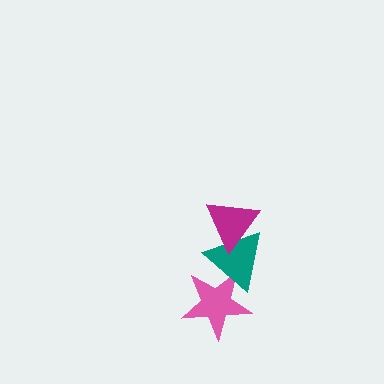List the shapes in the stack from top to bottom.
From top to bottom: the magenta triangle, the teal triangle, the pink star.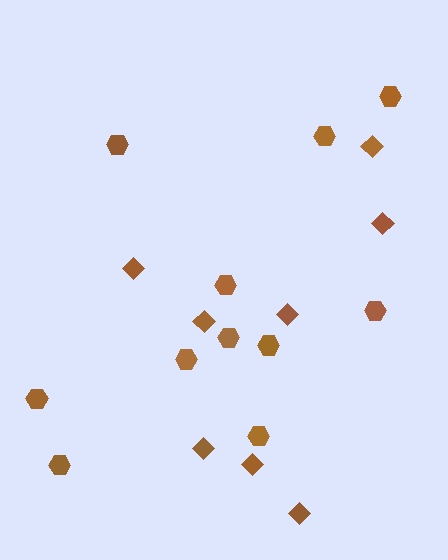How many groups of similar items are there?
There are 2 groups: one group of diamonds (8) and one group of hexagons (11).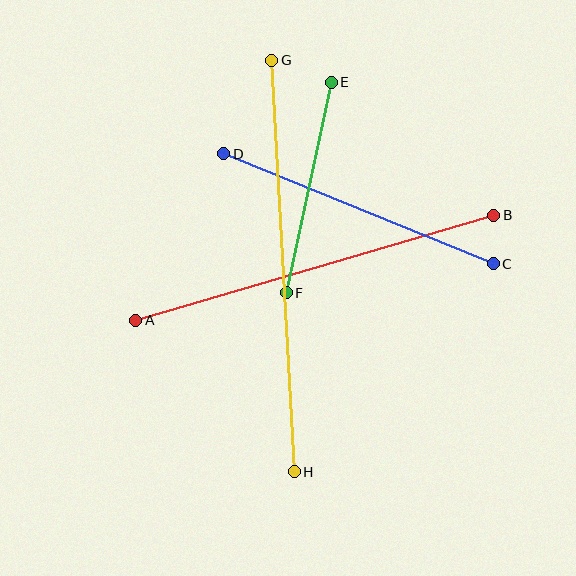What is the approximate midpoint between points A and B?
The midpoint is at approximately (315, 268) pixels.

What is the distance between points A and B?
The distance is approximately 373 pixels.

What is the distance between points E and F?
The distance is approximately 215 pixels.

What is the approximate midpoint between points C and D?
The midpoint is at approximately (359, 209) pixels.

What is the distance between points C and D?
The distance is approximately 291 pixels.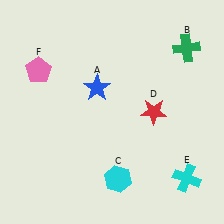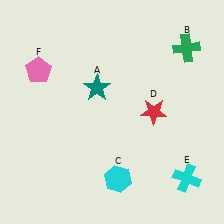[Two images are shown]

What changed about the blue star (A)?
In Image 1, A is blue. In Image 2, it changed to teal.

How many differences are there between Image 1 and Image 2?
There is 1 difference between the two images.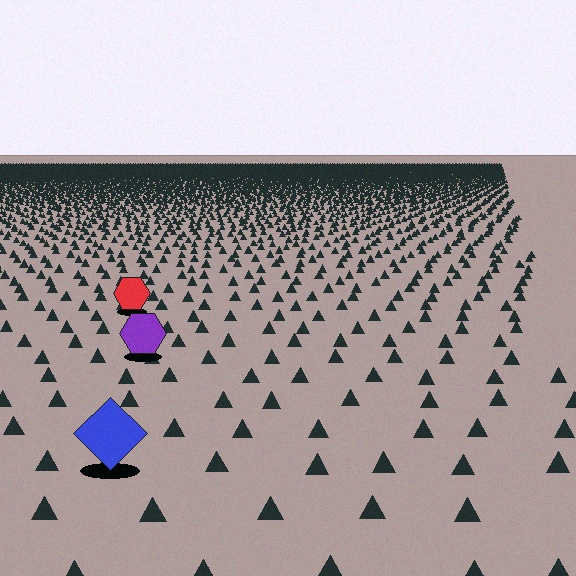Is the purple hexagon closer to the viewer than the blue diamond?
No. The blue diamond is closer — you can tell from the texture gradient: the ground texture is coarser near it.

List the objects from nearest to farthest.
From nearest to farthest: the blue diamond, the purple hexagon, the red hexagon.